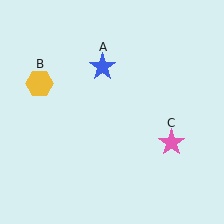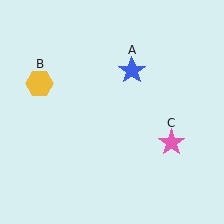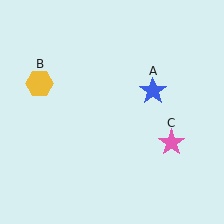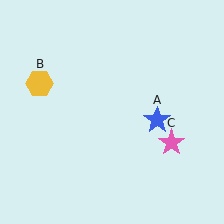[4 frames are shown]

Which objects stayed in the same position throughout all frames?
Yellow hexagon (object B) and pink star (object C) remained stationary.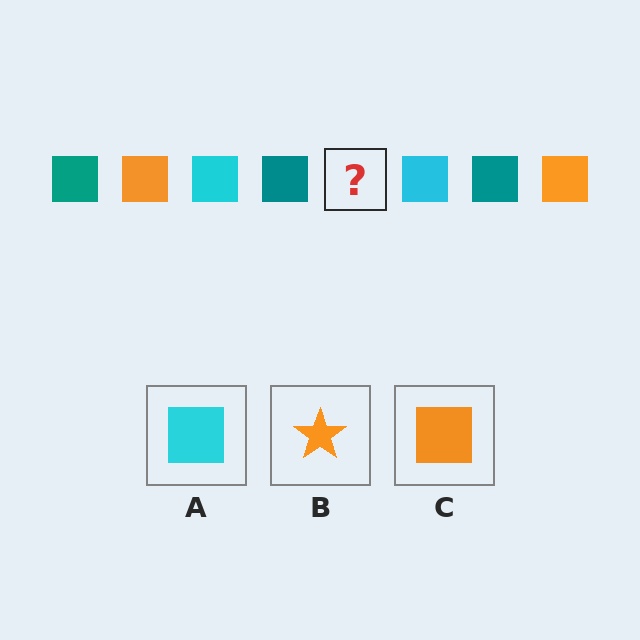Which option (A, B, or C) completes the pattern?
C.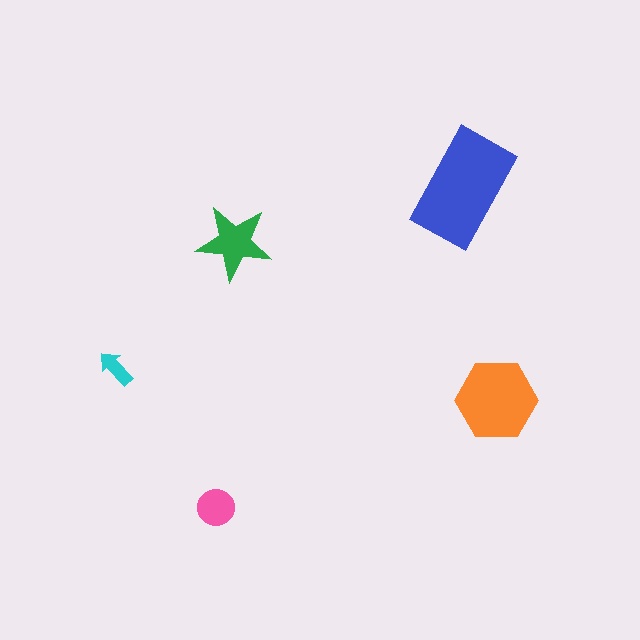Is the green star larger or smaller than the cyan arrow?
Larger.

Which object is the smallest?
The cyan arrow.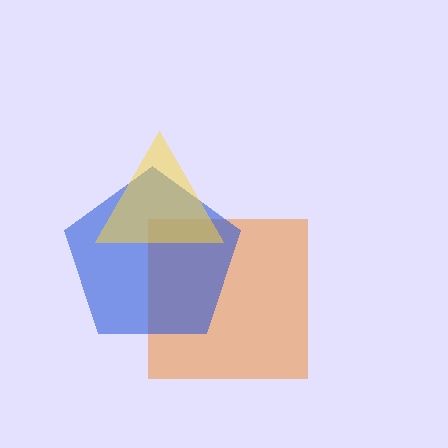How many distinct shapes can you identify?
There are 3 distinct shapes: an orange square, a blue pentagon, a yellow triangle.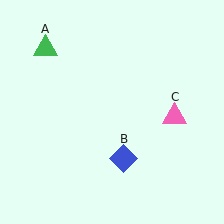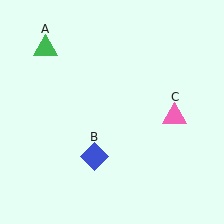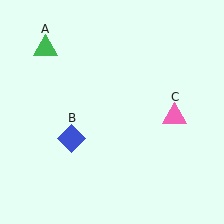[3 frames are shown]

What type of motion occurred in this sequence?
The blue diamond (object B) rotated clockwise around the center of the scene.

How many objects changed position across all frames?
1 object changed position: blue diamond (object B).